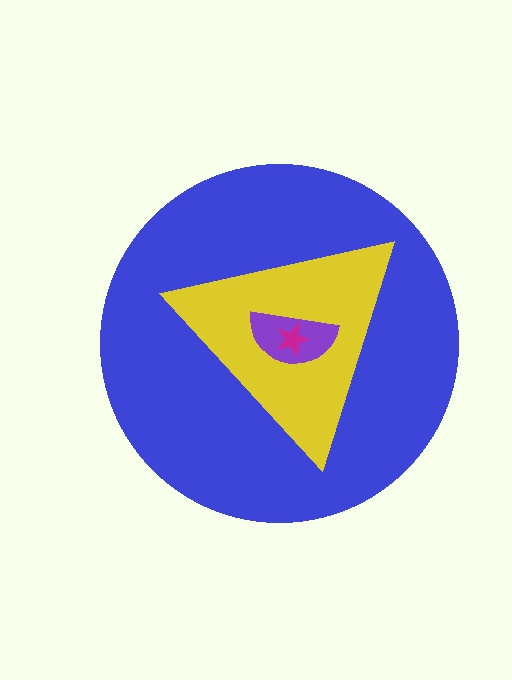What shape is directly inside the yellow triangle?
The purple semicircle.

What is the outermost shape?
The blue circle.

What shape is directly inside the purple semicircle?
The magenta star.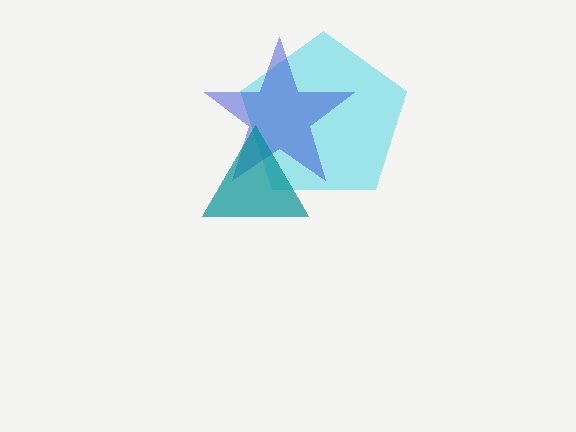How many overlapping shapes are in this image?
There are 3 overlapping shapes in the image.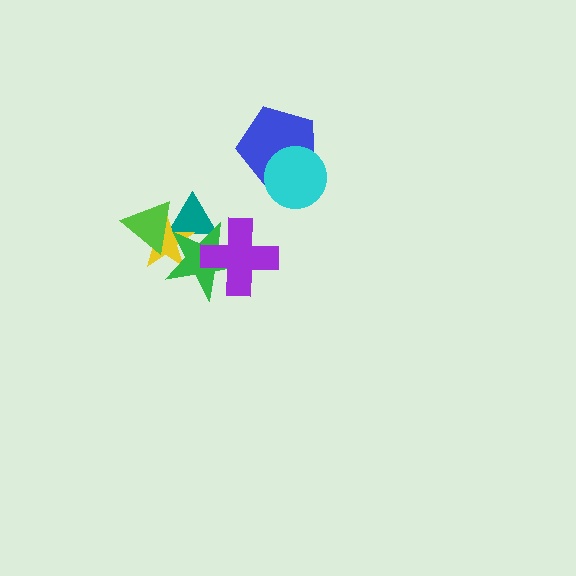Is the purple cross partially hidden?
No, no other shape covers it.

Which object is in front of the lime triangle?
The green star is in front of the lime triangle.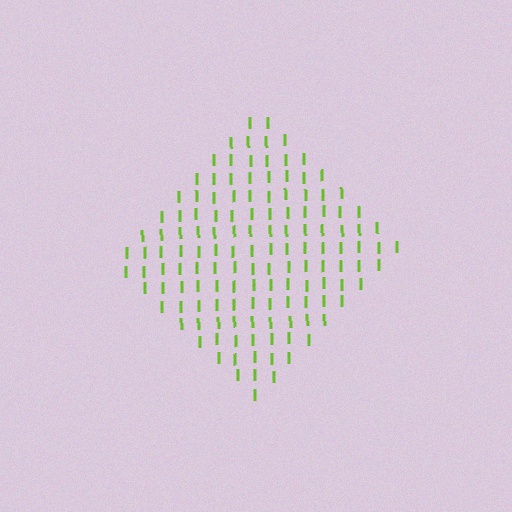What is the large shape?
The large shape is a diamond.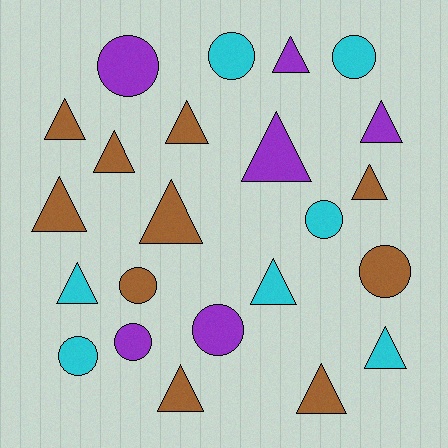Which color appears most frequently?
Brown, with 10 objects.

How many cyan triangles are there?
There are 3 cyan triangles.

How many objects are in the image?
There are 23 objects.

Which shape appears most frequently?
Triangle, with 14 objects.